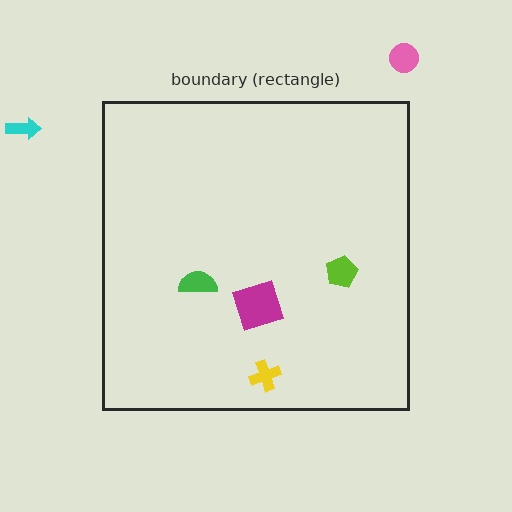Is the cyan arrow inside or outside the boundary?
Outside.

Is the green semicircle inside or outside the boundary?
Inside.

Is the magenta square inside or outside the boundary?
Inside.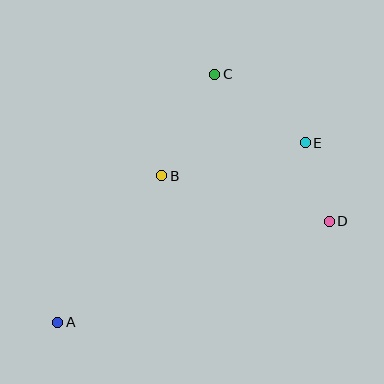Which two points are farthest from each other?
Points A and E are farthest from each other.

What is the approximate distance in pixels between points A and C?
The distance between A and C is approximately 293 pixels.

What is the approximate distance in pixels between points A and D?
The distance between A and D is approximately 290 pixels.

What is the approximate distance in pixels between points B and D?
The distance between B and D is approximately 173 pixels.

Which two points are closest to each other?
Points D and E are closest to each other.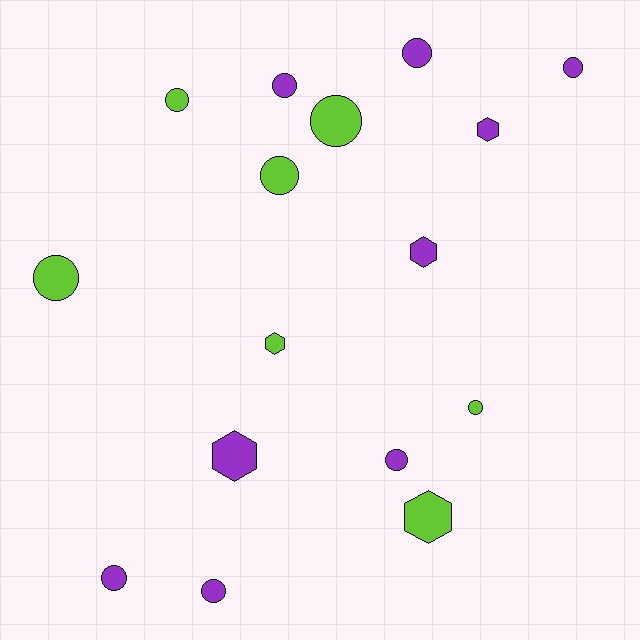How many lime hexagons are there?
There are 2 lime hexagons.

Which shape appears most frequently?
Circle, with 11 objects.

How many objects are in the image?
There are 16 objects.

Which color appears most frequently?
Purple, with 9 objects.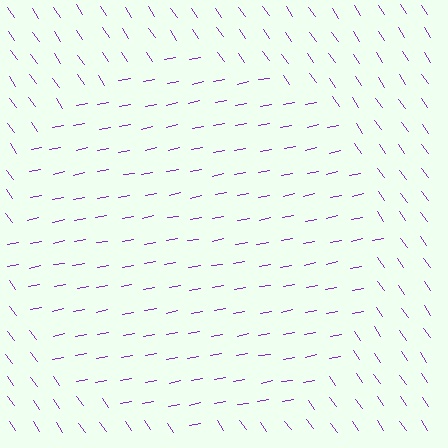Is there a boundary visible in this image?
Yes, there is a texture boundary formed by a change in line orientation.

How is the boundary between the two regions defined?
The boundary is defined purely by a change in line orientation (approximately 67 degrees difference). All lines are the same color and thickness.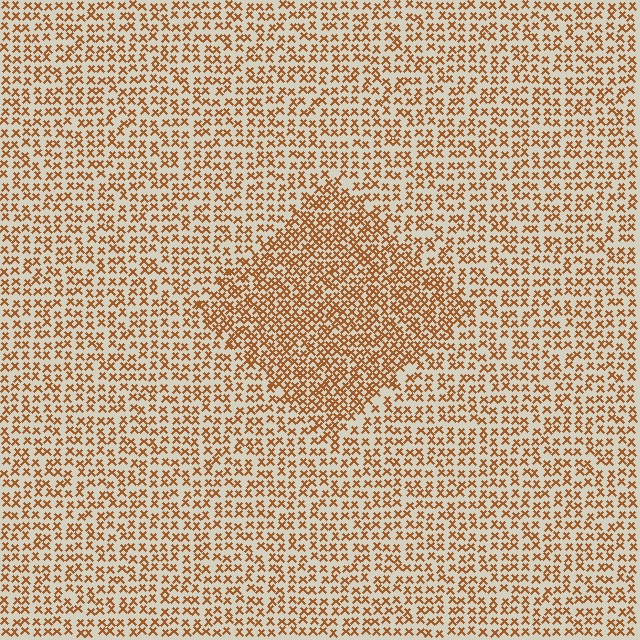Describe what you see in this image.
The image contains small brown elements arranged at two different densities. A diamond-shaped region is visible where the elements are more densely packed than the surrounding area.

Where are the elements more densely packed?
The elements are more densely packed inside the diamond boundary.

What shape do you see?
I see a diamond.